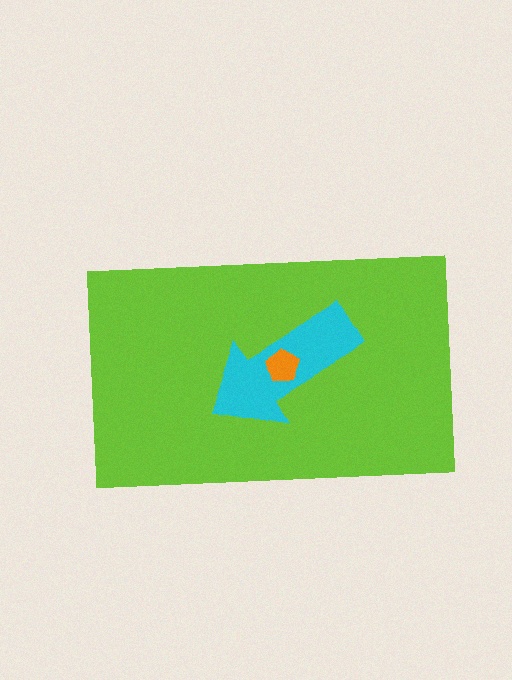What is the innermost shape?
The orange pentagon.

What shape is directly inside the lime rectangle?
The cyan arrow.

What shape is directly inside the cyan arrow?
The orange pentagon.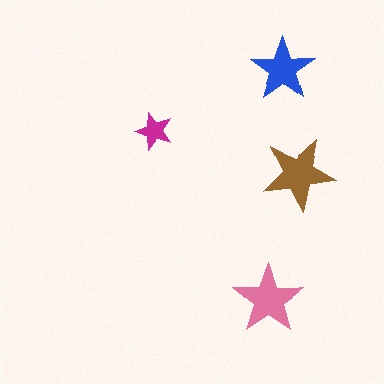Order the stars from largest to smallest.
the brown one, the pink one, the blue one, the magenta one.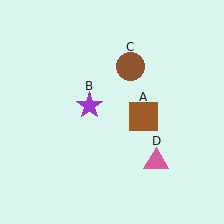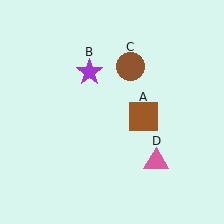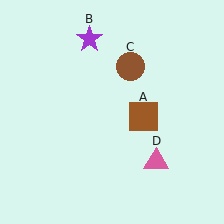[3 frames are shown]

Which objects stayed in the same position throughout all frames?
Brown square (object A) and brown circle (object C) and pink triangle (object D) remained stationary.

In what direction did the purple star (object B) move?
The purple star (object B) moved up.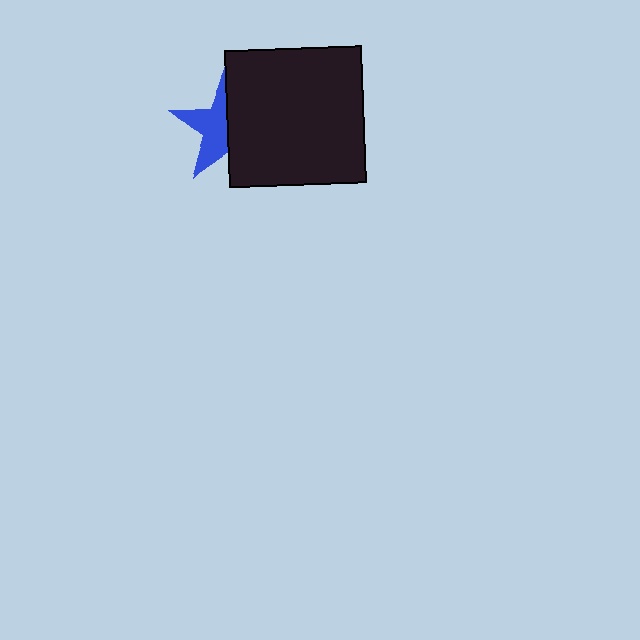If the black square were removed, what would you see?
You would see the complete blue star.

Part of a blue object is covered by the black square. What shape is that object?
It is a star.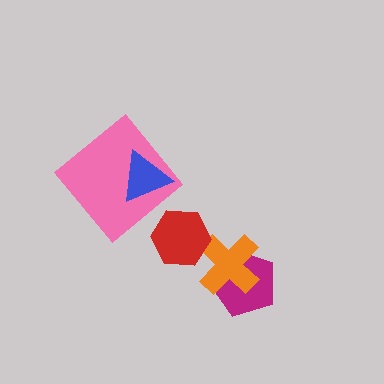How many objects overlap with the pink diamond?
1 object overlaps with the pink diamond.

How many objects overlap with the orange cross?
2 objects overlap with the orange cross.